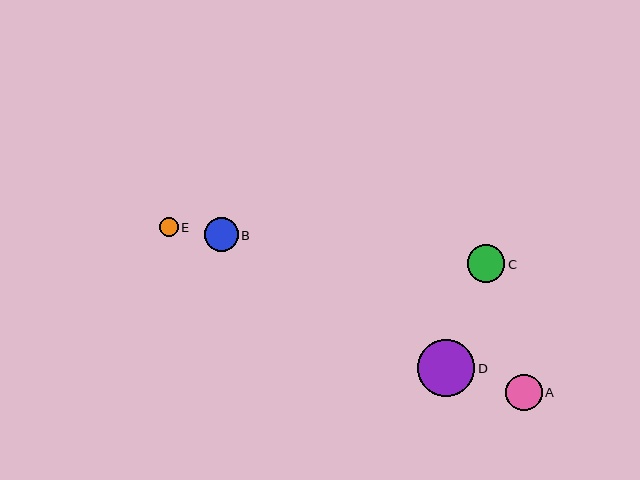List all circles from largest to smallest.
From largest to smallest: D, C, A, B, E.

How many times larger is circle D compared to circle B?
Circle D is approximately 1.7 times the size of circle B.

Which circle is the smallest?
Circle E is the smallest with a size of approximately 19 pixels.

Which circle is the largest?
Circle D is the largest with a size of approximately 57 pixels.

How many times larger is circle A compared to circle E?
Circle A is approximately 1.9 times the size of circle E.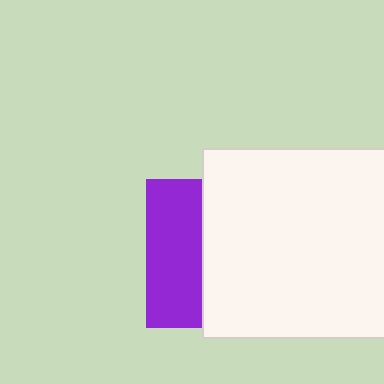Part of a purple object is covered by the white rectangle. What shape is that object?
It is a square.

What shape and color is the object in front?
The object in front is a white rectangle.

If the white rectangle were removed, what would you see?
You would see the complete purple square.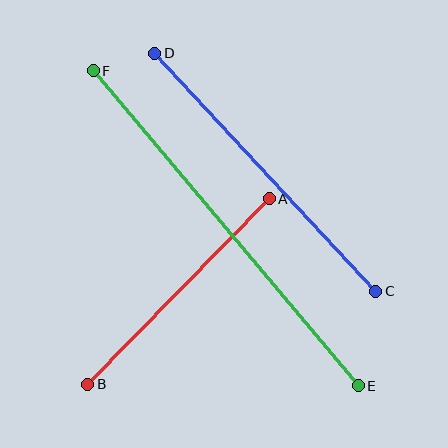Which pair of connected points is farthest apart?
Points E and F are farthest apart.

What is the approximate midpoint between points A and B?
The midpoint is at approximately (178, 291) pixels.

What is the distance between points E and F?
The distance is approximately 411 pixels.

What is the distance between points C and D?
The distance is approximately 325 pixels.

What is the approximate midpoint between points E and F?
The midpoint is at approximately (226, 228) pixels.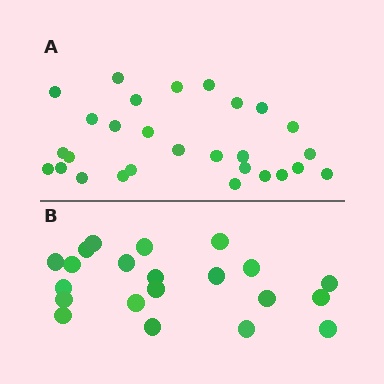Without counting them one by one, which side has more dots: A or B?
Region A (the top region) has more dots.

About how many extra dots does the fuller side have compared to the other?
Region A has roughly 8 or so more dots than region B.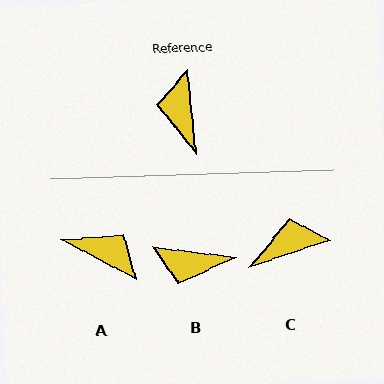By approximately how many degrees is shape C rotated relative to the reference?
Approximately 77 degrees clockwise.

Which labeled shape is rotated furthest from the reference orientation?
A, about 124 degrees away.